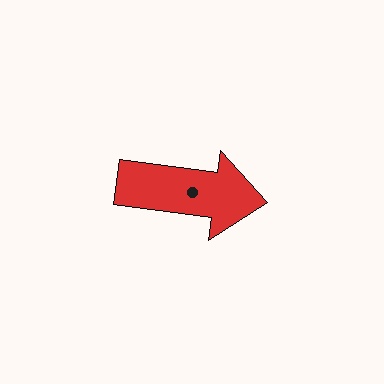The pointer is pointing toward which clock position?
Roughly 3 o'clock.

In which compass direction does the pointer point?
East.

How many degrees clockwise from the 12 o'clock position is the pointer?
Approximately 98 degrees.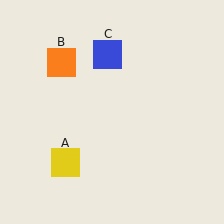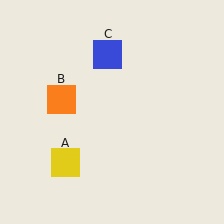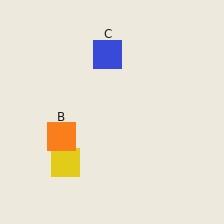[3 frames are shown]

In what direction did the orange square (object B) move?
The orange square (object B) moved down.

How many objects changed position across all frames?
1 object changed position: orange square (object B).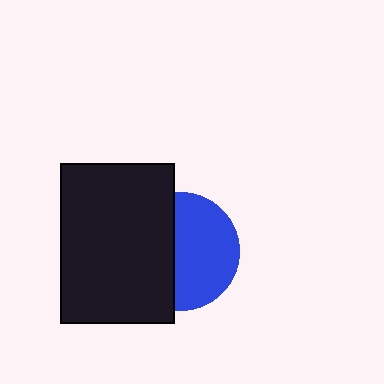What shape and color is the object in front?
The object in front is a black rectangle.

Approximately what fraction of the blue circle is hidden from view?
Roughly 45% of the blue circle is hidden behind the black rectangle.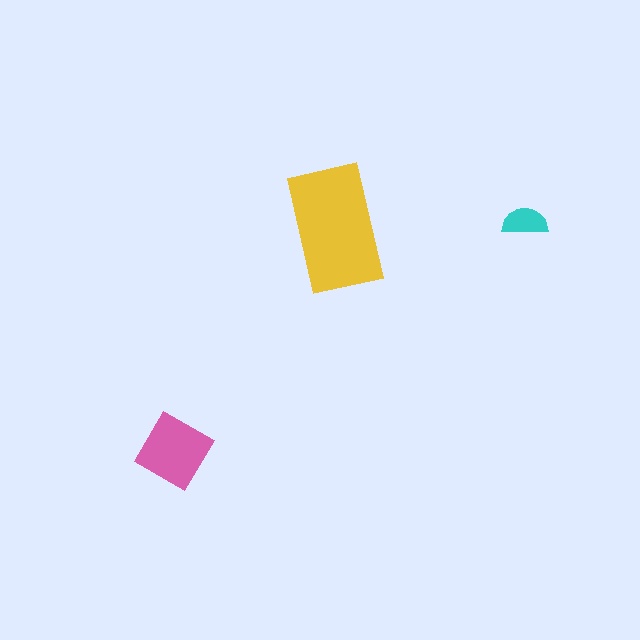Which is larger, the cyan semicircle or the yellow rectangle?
The yellow rectangle.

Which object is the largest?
The yellow rectangle.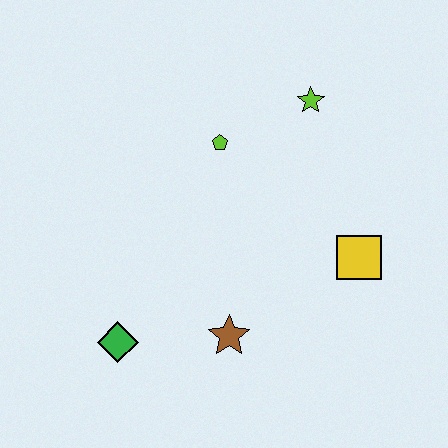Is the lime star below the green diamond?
No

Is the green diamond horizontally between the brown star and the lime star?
No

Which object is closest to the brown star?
The green diamond is closest to the brown star.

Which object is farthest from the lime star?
The green diamond is farthest from the lime star.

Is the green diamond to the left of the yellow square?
Yes